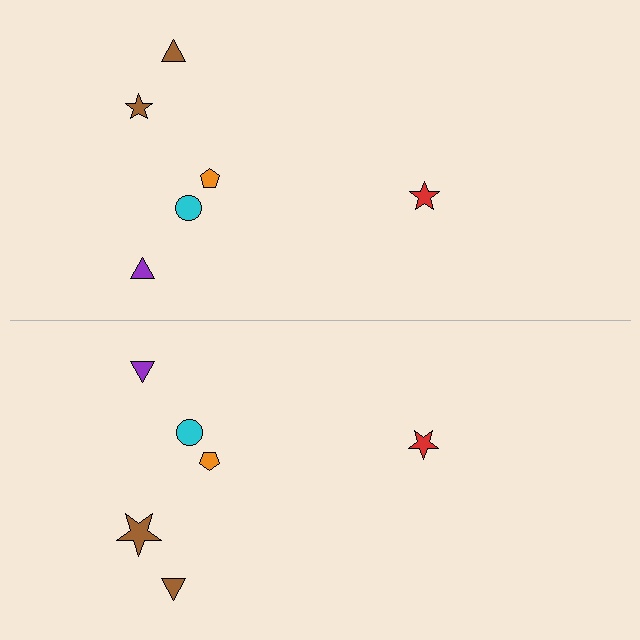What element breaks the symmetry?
The brown star on the bottom side has a different size than its mirror counterpart.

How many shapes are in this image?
There are 12 shapes in this image.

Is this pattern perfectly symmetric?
No, the pattern is not perfectly symmetric. The brown star on the bottom side has a different size than its mirror counterpart.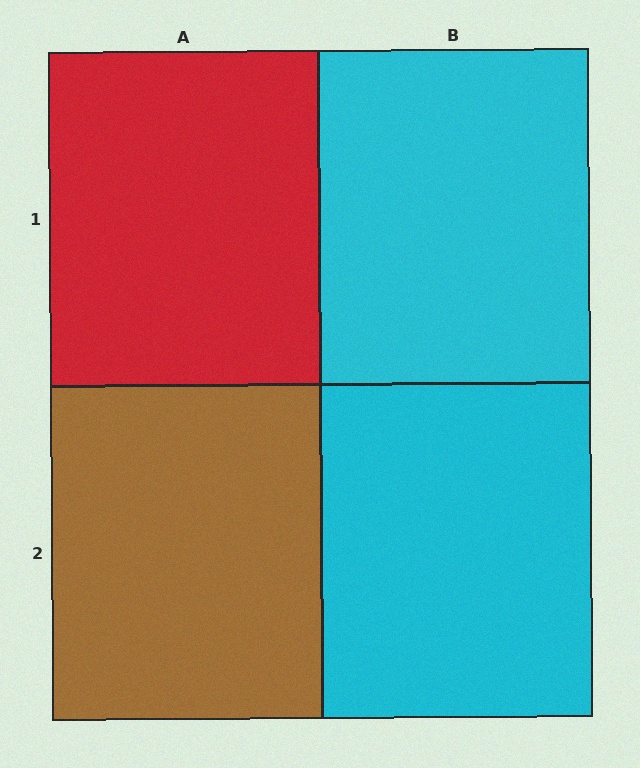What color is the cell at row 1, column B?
Cyan.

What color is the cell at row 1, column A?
Red.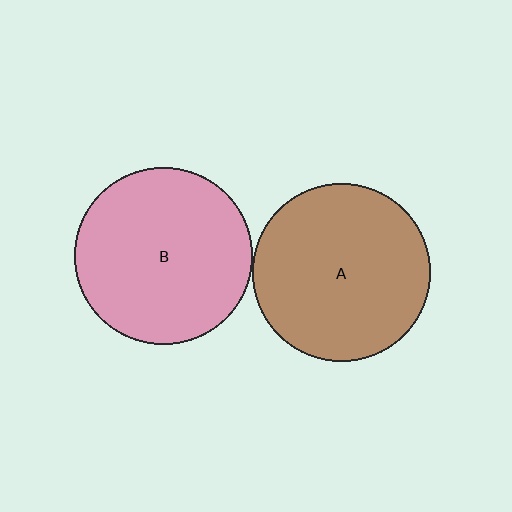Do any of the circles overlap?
No, none of the circles overlap.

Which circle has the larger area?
Circle A (brown).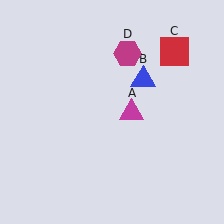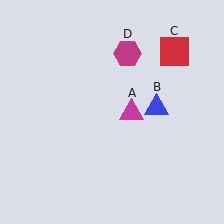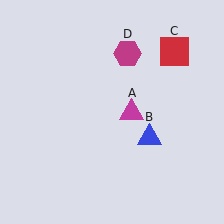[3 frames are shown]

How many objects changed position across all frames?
1 object changed position: blue triangle (object B).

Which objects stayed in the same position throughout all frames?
Magenta triangle (object A) and red square (object C) and magenta hexagon (object D) remained stationary.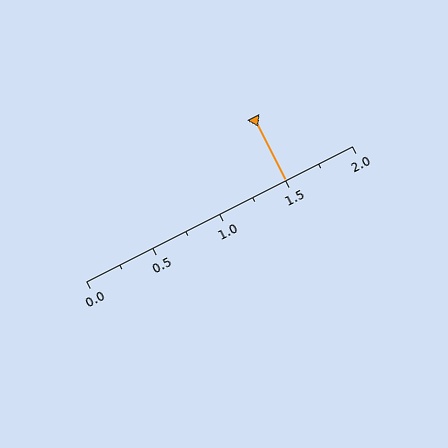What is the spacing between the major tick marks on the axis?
The major ticks are spaced 0.5 apart.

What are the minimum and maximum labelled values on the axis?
The axis runs from 0.0 to 2.0.